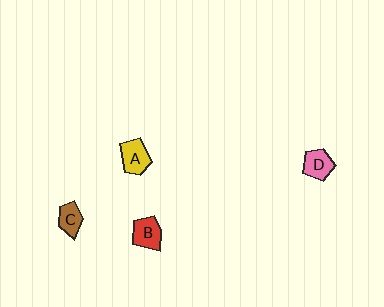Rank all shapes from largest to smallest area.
From largest to smallest: A (yellow), B (red), D (pink), C (brown).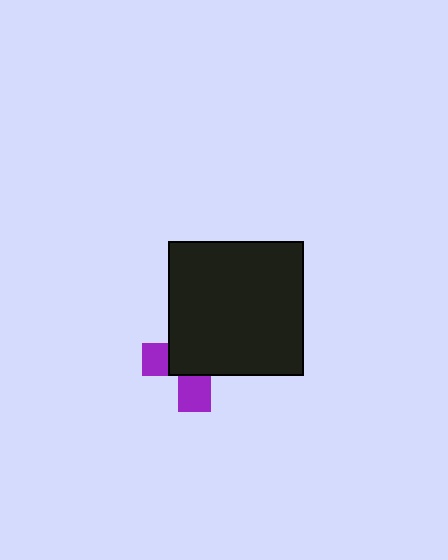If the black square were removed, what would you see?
You would see the complete purple cross.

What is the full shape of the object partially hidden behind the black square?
The partially hidden object is a purple cross.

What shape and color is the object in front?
The object in front is a black square.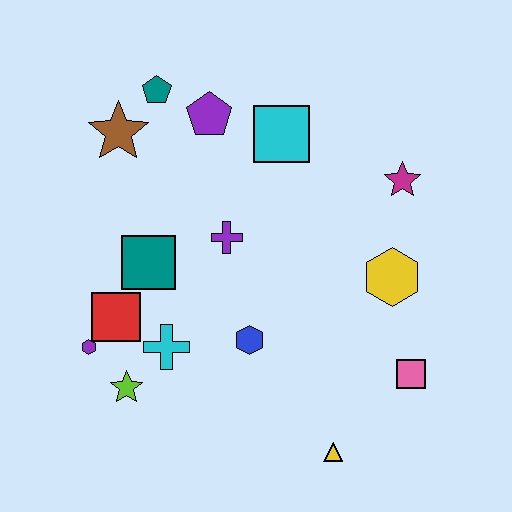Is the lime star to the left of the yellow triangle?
Yes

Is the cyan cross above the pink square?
Yes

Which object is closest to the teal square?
The red square is closest to the teal square.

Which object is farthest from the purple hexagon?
The magenta star is farthest from the purple hexagon.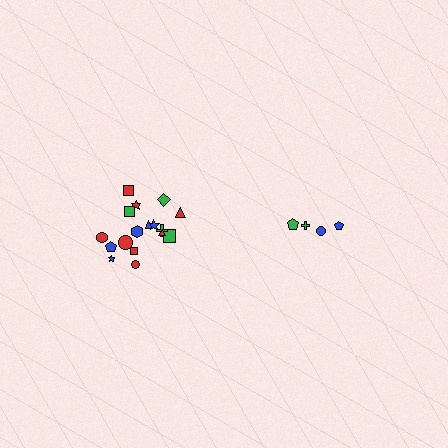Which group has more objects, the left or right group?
The left group.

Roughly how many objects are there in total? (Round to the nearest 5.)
Roughly 20 objects in total.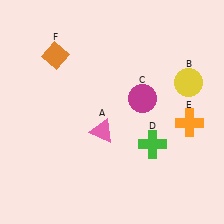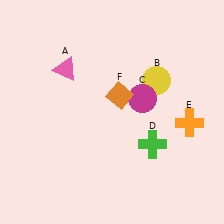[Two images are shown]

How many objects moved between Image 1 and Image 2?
3 objects moved between the two images.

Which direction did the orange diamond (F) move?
The orange diamond (F) moved right.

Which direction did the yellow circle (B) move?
The yellow circle (B) moved left.